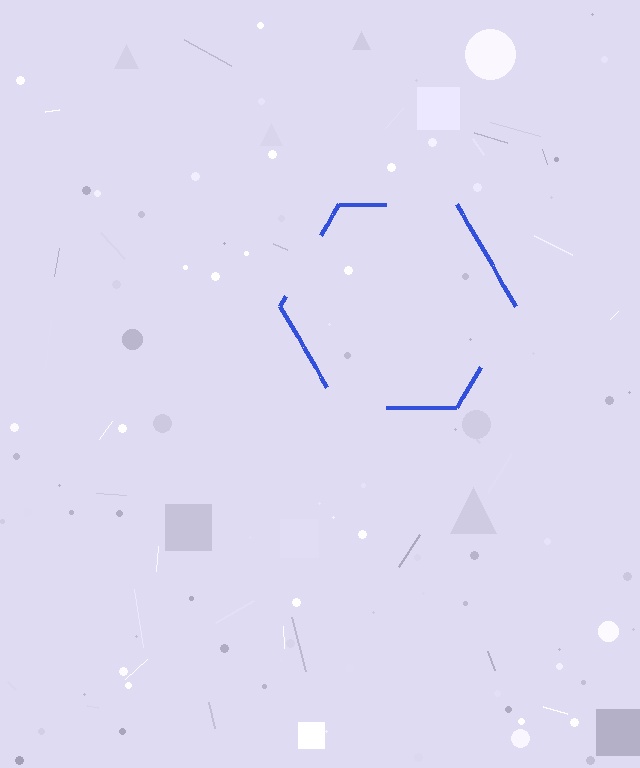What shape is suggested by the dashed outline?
The dashed outline suggests a hexagon.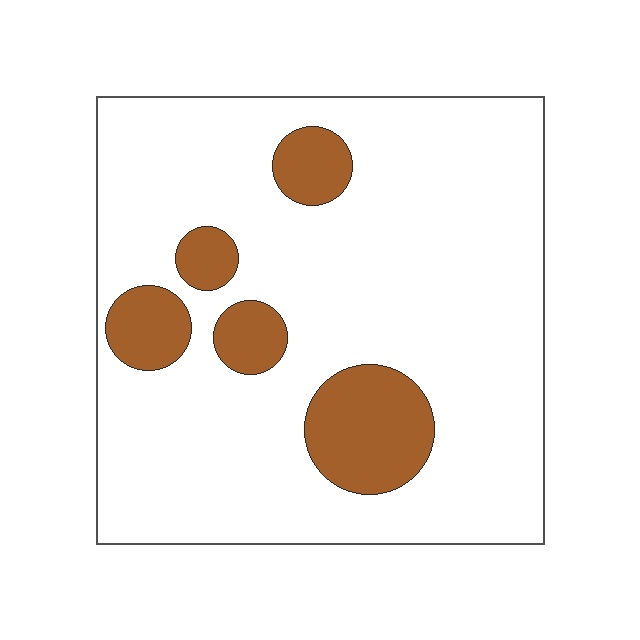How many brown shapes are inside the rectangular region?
5.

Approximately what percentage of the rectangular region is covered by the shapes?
Approximately 15%.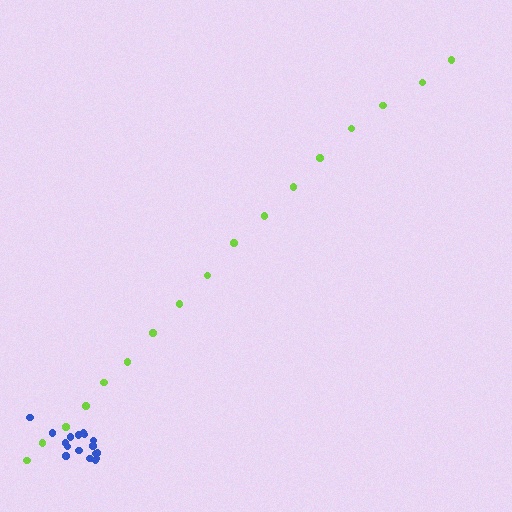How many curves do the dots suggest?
There are 2 distinct paths.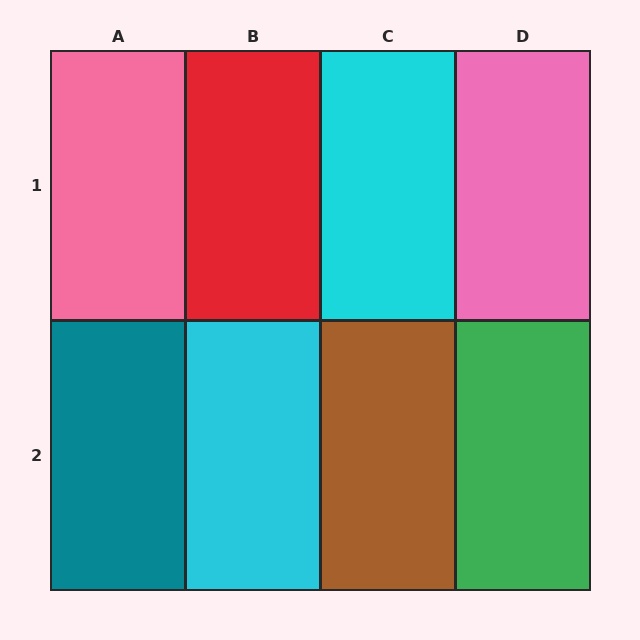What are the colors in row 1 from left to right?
Pink, red, cyan, pink.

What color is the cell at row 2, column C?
Brown.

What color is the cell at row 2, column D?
Green.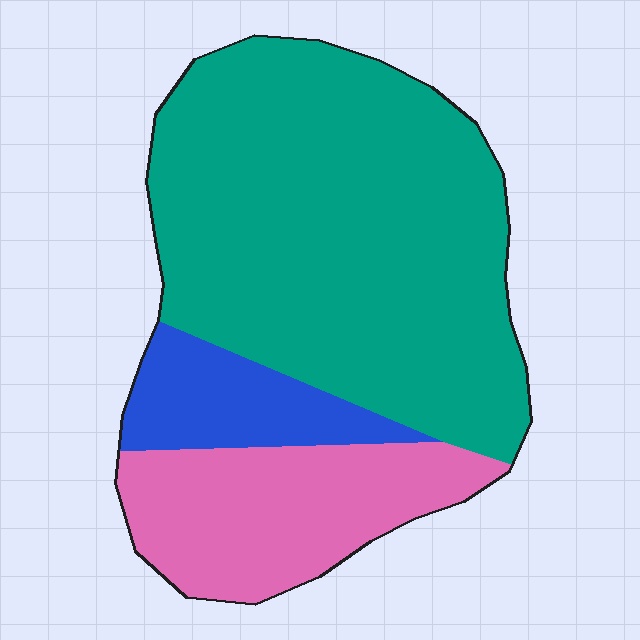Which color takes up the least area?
Blue, at roughly 10%.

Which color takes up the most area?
Teal, at roughly 65%.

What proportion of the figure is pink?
Pink covers 23% of the figure.